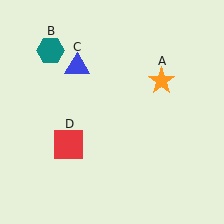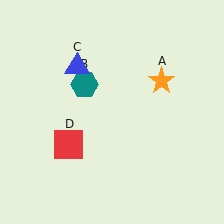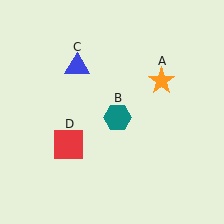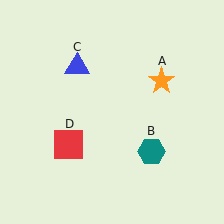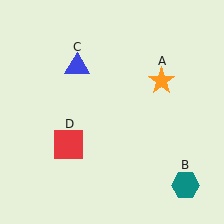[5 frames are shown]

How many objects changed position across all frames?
1 object changed position: teal hexagon (object B).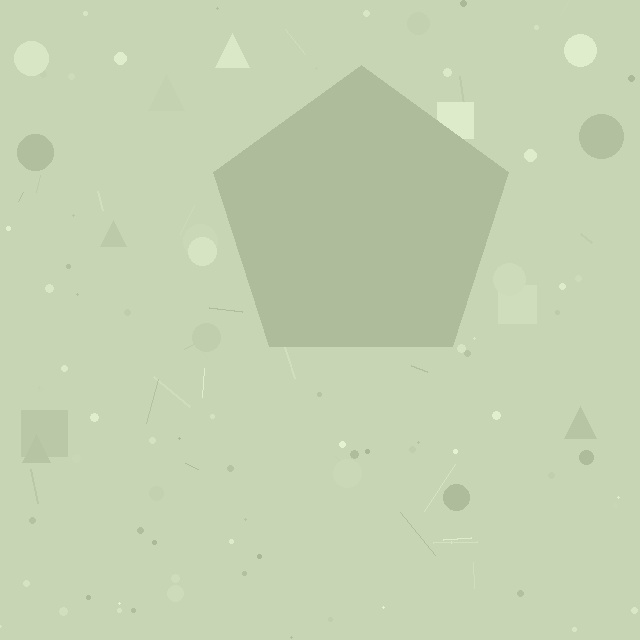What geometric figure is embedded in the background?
A pentagon is embedded in the background.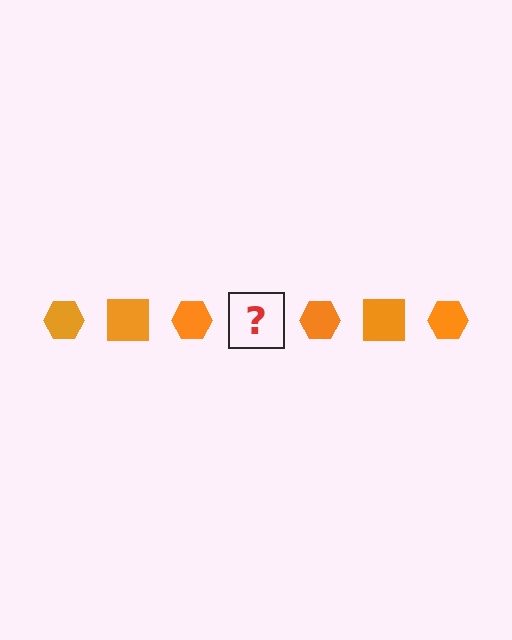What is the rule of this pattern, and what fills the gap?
The rule is that the pattern cycles through hexagon, square shapes in orange. The gap should be filled with an orange square.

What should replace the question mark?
The question mark should be replaced with an orange square.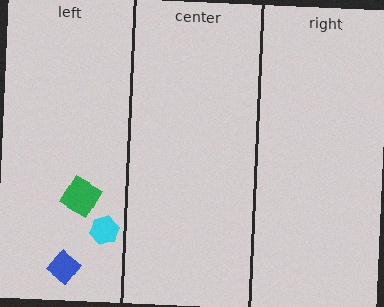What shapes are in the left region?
The blue diamond, the cyan hexagon, the green square.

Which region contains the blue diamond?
The left region.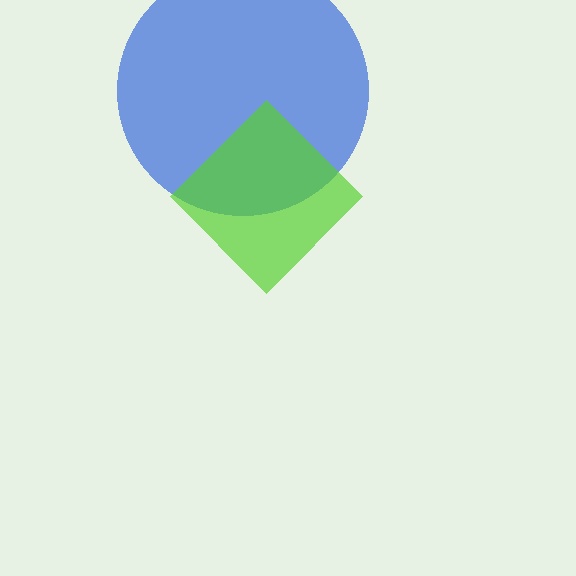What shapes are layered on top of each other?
The layered shapes are: a blue circle, a lime diamond.